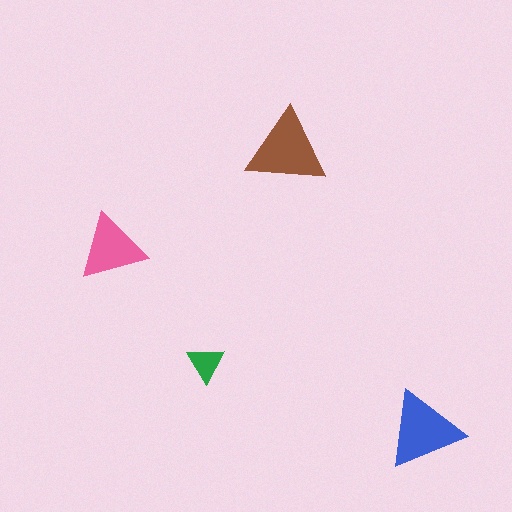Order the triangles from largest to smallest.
the brown one, the blue one, the pink one, the green one.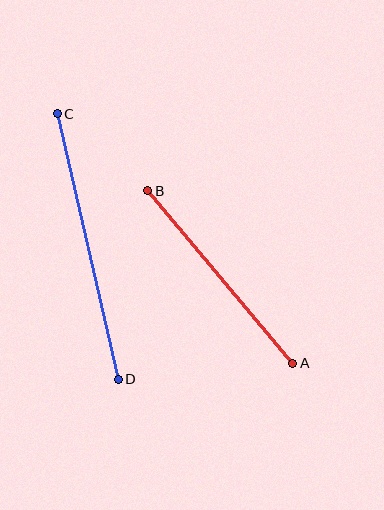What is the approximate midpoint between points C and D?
The midpoint is at approximately (88, 247) pixels.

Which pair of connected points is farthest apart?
Points C and D are farthest apart.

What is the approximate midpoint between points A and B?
The midpoint is at approximately (220, 277) pixels.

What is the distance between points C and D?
The distance is approximately 272 pixels.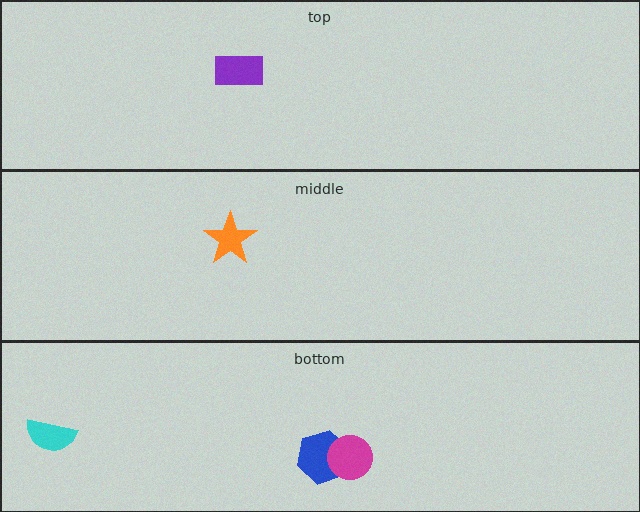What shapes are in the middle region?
The orange star.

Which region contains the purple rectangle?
The top region.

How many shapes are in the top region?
1.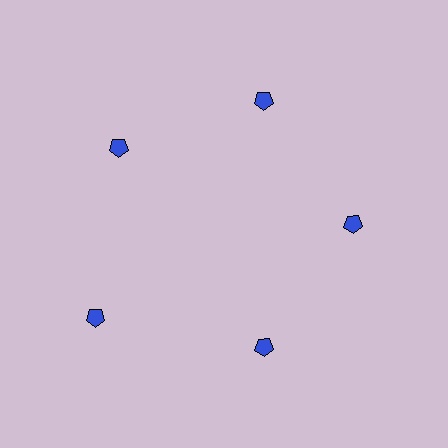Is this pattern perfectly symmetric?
No. The 5 blue pentagons are arranged in a ring, but one element near the 8 o'clock position is pushed outward from the center, breaking the 5-fold rotational symmetry.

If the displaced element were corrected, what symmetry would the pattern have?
It would have 5-fold rotational symmetry — the pattern would map onto itself every 72 degrees.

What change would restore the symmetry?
The symmetry would be restored by moving it inward, back onto the ring so that all 5 pentagons sit at equal angles and equal distance from the center.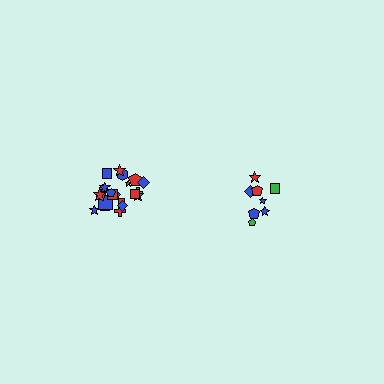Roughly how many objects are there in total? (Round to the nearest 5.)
Roughly 30 objects in total.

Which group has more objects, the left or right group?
The left group.